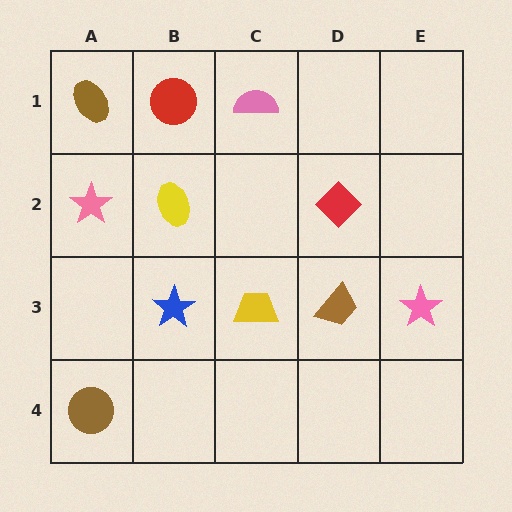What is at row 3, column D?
A brown trapezoid.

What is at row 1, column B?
A red circle.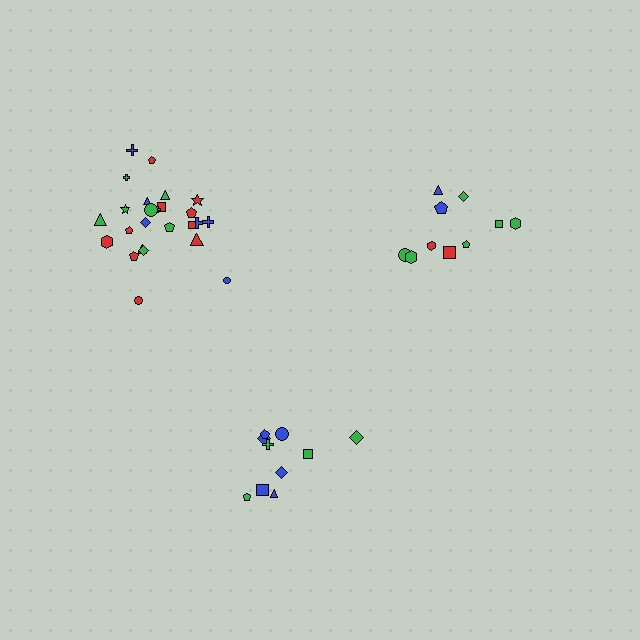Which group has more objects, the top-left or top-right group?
The top-left group.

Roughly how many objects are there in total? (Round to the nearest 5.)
Roughly 45 objects in total.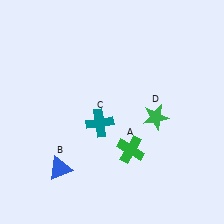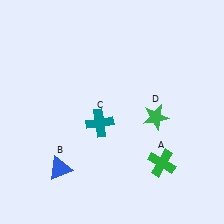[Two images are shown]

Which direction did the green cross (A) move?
The green cross (A) moved right.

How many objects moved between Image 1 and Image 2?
1 object moved between the two images.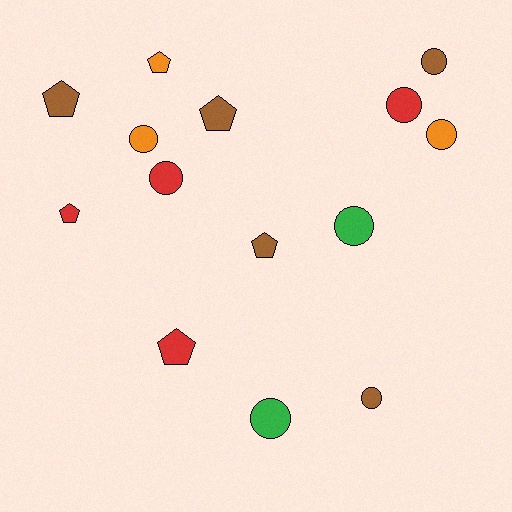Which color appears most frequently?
Brown, with 5 objects.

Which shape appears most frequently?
Circle, with 8 objects.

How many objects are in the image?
There are 14 objects.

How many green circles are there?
There are 2 green circles.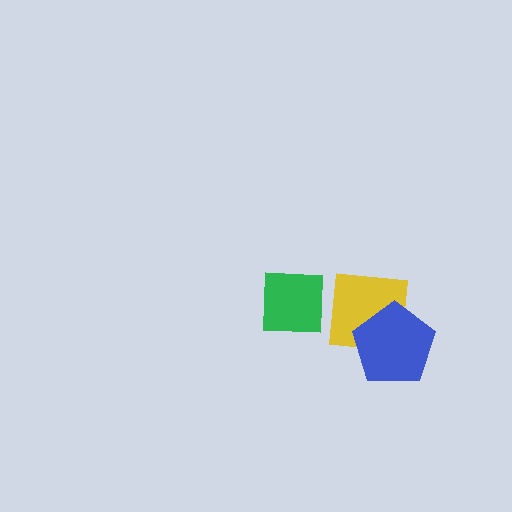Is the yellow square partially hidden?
Yes, it is partially covered by another shape.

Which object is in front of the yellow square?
The blue pentagon is in front of the yellow square.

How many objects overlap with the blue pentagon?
1 object overlaps with the blue pentagon.